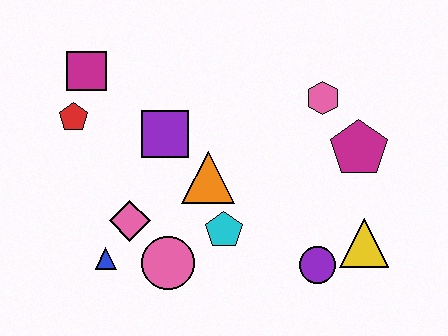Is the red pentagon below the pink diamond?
No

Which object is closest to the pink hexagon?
The magenta pentagon is closest to the pink hexagon.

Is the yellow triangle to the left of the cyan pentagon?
No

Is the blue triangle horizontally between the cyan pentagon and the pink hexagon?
No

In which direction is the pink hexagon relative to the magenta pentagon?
The pink hexagon is above the magenta pentagon.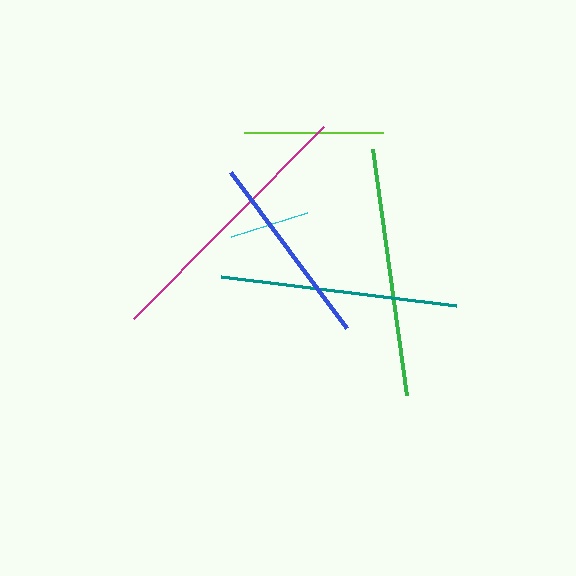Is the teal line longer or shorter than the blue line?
The teal line is longer than the blue line.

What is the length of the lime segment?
The lime segment is approximately 139 pixels long.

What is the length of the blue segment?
The blue segment is approximately 194 pixels long.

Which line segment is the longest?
The magenta line is the longest at approximately 270 pixels.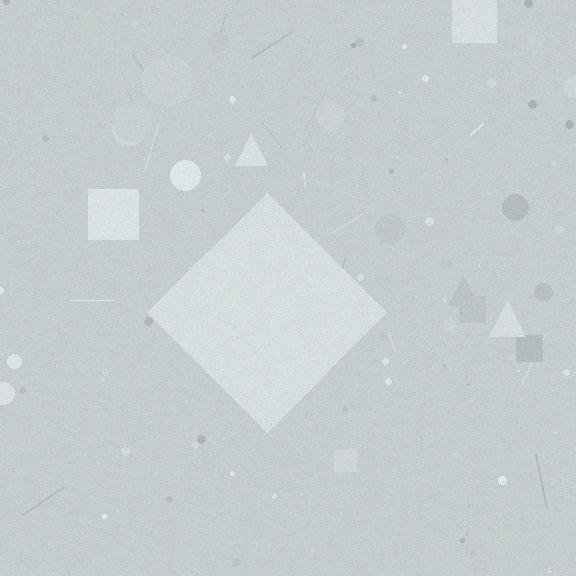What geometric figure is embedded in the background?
A diamond is embedded in the background.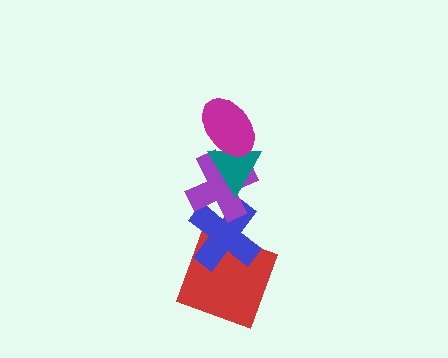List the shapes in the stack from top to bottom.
From top to bottom: the magenta ellipse, the teal triangle, the purple cross, the blue cross, the red square.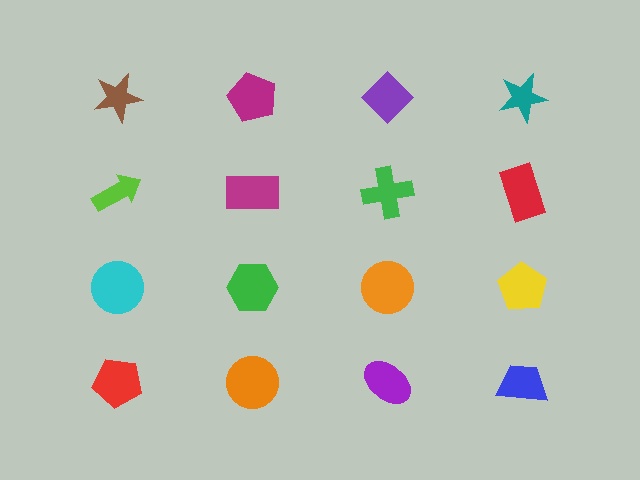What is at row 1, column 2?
A magenta pentagon.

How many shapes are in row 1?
4 shapes.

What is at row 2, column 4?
A red rectangle.